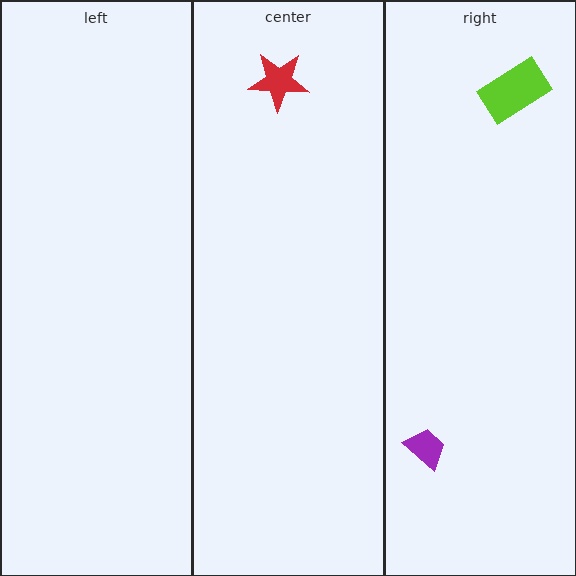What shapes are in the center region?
The red star.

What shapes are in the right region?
The purple trapezoid, the lime rectangle.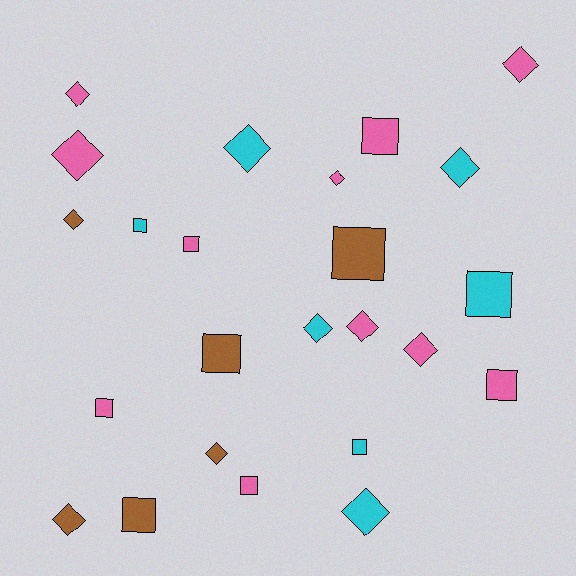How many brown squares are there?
There are 3 brown squares.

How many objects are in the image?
There are 24 objects.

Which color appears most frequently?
Pink, with 11 objects.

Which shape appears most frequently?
Diamond, with 13 objects.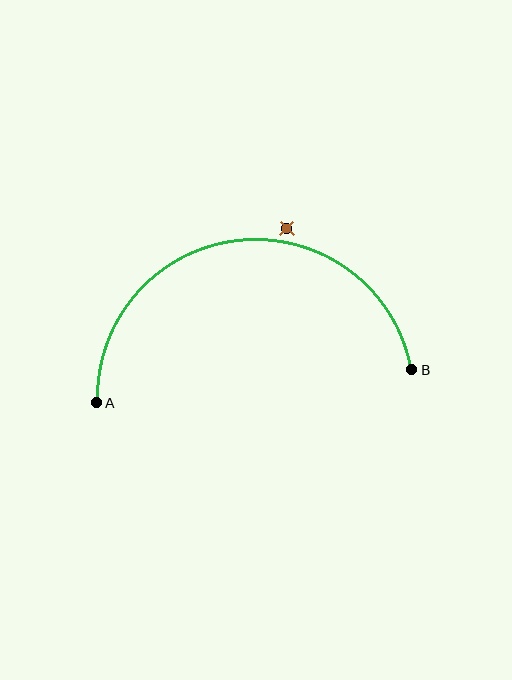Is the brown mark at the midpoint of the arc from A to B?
No — the brown mark does not lie on the arc at all. It sits slightly outside the curve.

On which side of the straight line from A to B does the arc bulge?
The arc bulges above the straight line connecting A and B.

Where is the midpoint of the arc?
The arc midpoint is the point on the curve farthest from the straight line joining A and B. It sits above that line.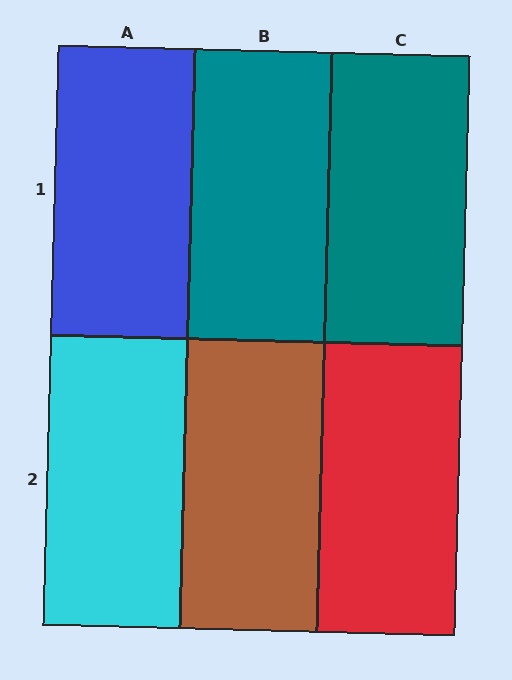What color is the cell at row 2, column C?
Red.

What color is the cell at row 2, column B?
Brown.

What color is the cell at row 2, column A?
Cyan.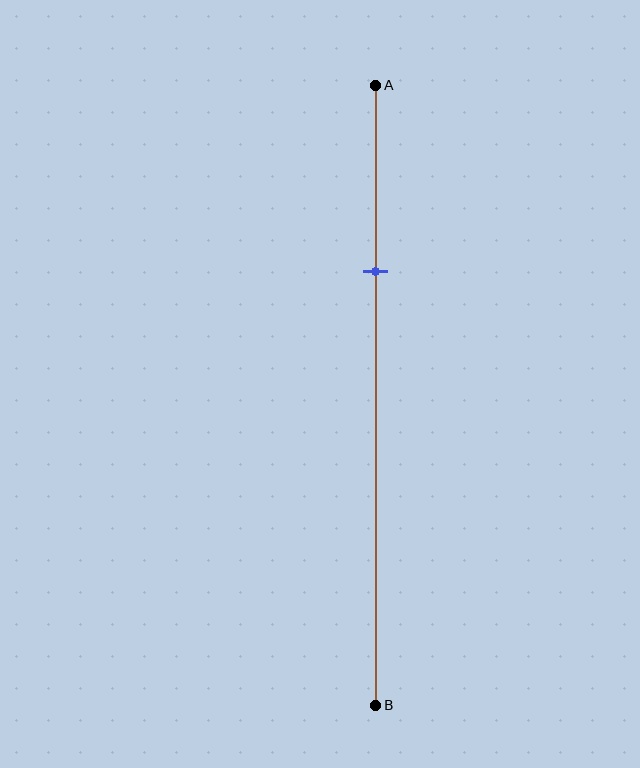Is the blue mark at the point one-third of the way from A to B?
No, the mark is at about 30% from A, not at the 33% one-third point.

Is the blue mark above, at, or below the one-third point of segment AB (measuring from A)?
The blue mark is above the one-third point of segment AB.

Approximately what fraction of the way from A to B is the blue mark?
The blue mark is approximately 30% of the way from A to B.